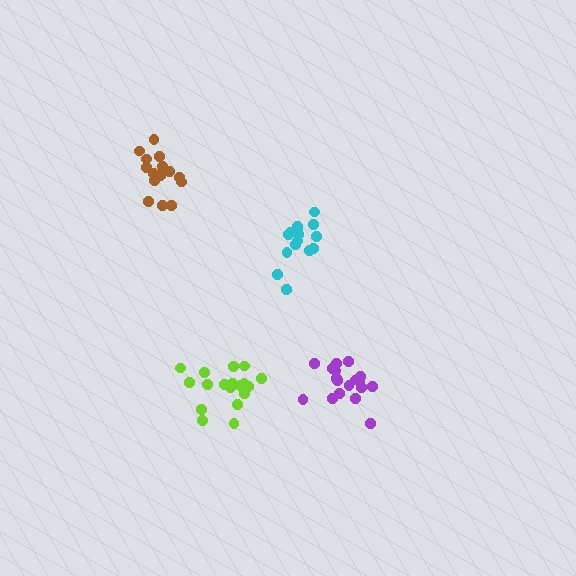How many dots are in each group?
Group 1: 15 dots, Group 2: 18 dots, Group 3: 18 dots, Group 4: 15 dots (66 total).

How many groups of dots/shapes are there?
There are 4 groups.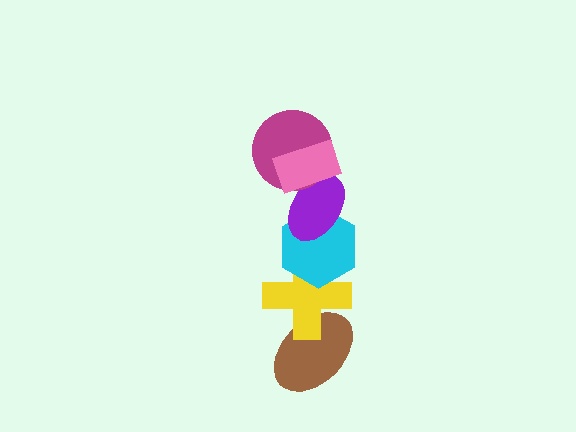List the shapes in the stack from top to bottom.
From top to bottom: the pink rectangle, the magenta circle, the purple ellipse, the cyan hexagon, the yellow cross, the brown ellipse.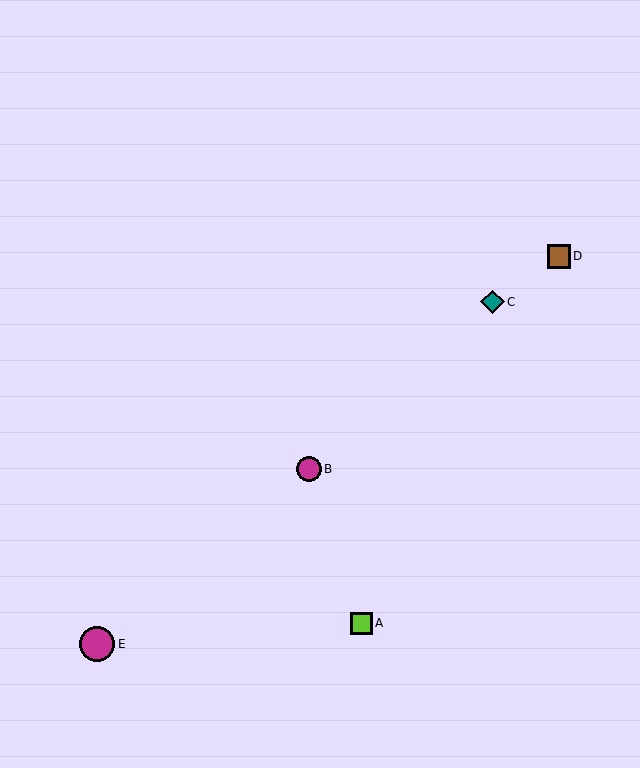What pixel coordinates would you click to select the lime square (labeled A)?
Click at (361, 623) to select the lime square A.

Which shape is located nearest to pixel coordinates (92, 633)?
The magenta circle (labeled E) at (97, 644) is nearest to that location.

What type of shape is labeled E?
Shape E is a magenta circle.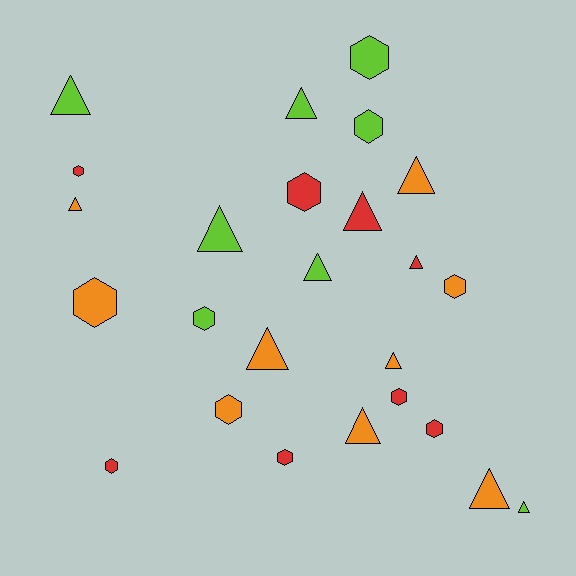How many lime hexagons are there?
There are 3 lime hexagons.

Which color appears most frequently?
Orange, with 9 objects.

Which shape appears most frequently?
Triangle, with 13 objects.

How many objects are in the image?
There are 25 objects.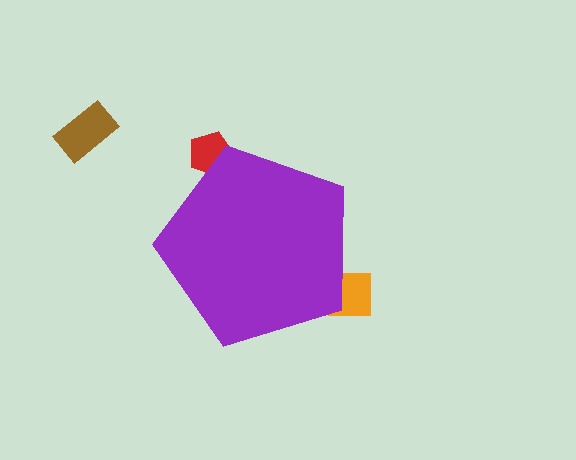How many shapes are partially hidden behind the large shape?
2 shapes are partially hidden.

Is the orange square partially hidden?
Yes, the orange square is partially hidden behind the purple pentagon.